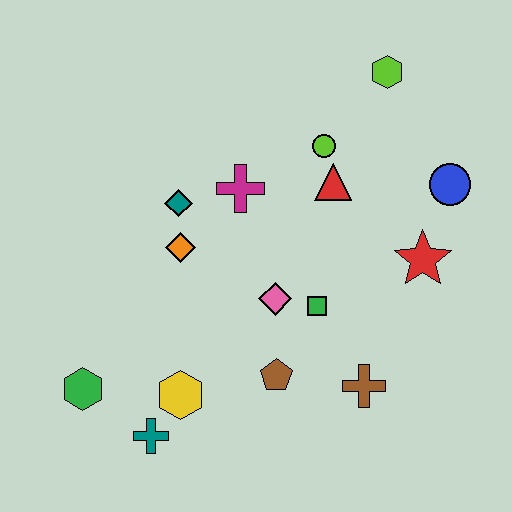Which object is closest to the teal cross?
The yellow hexagon is closest to the teal cross.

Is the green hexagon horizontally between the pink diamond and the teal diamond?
No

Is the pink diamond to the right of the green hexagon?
Yes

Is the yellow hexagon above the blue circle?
No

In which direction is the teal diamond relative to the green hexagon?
The teal diamond is above the green hexagon.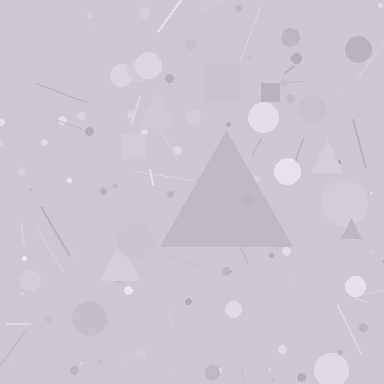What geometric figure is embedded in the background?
A triangle is embedded in the background.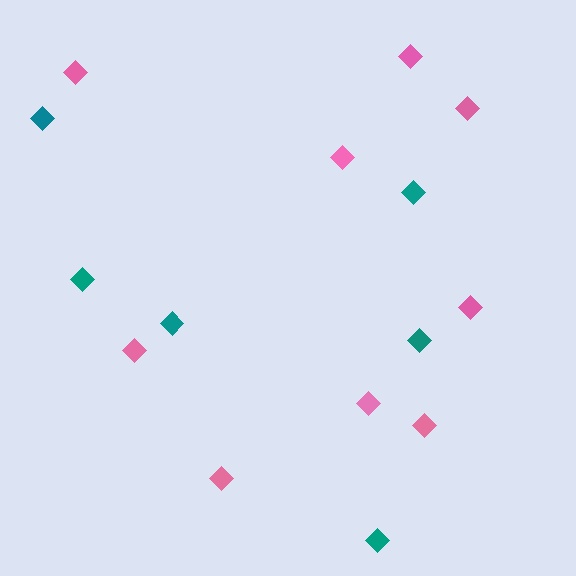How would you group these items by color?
There are 2 groups: one group of pink diamonds (9) and one group of teal diamonds (6).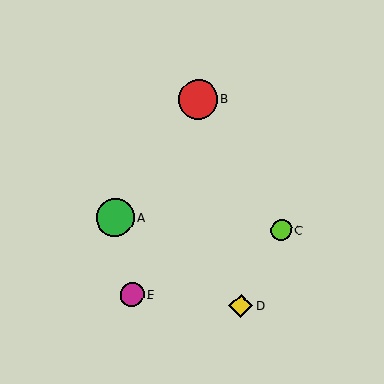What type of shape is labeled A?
Shape A is a green circle.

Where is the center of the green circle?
The center of the green circle is at (115, 217).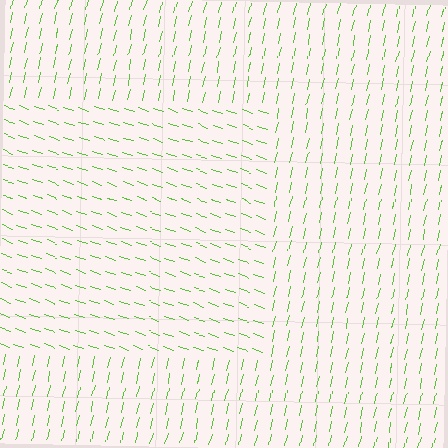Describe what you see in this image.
The image is filled with small lime line segments. A rectangle region in the image has lines oriented differently from the surrounding lines, creating a visible texture boundary.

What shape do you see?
I see a rectangle.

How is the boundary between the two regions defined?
The boundary is defined purely by a change in line orientation (approximately 84 degrees difference). All lines are the same color and thickness.